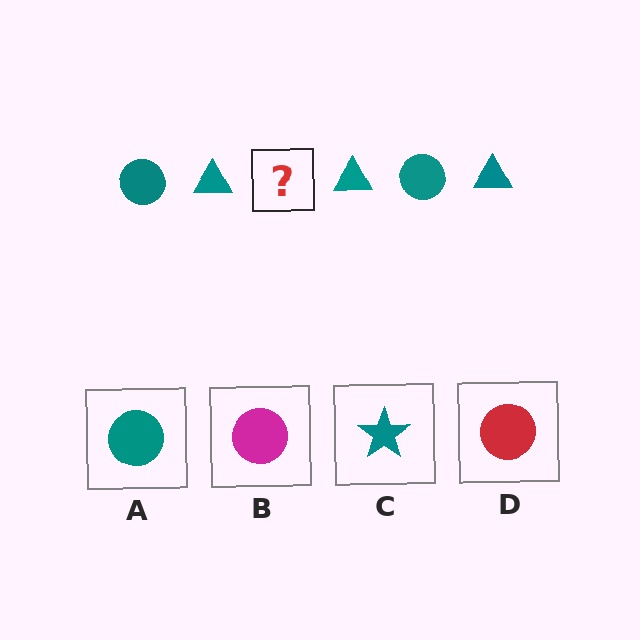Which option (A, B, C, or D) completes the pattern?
A.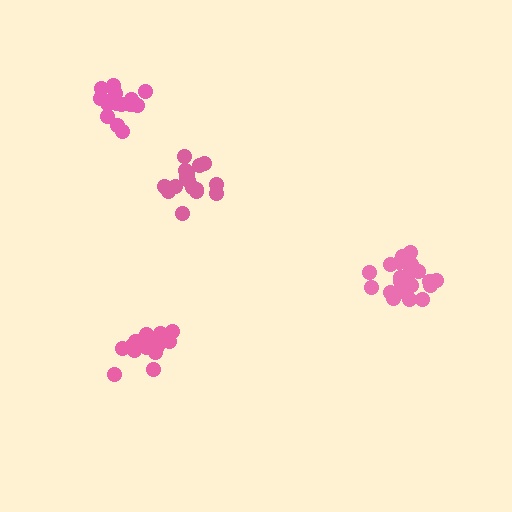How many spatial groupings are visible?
There are 4 spatial groupings.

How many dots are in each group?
Group 1: 16 dots, Group 2: 20 dots, Group 3: 16 dots, Group 4: 20 dots (72 total).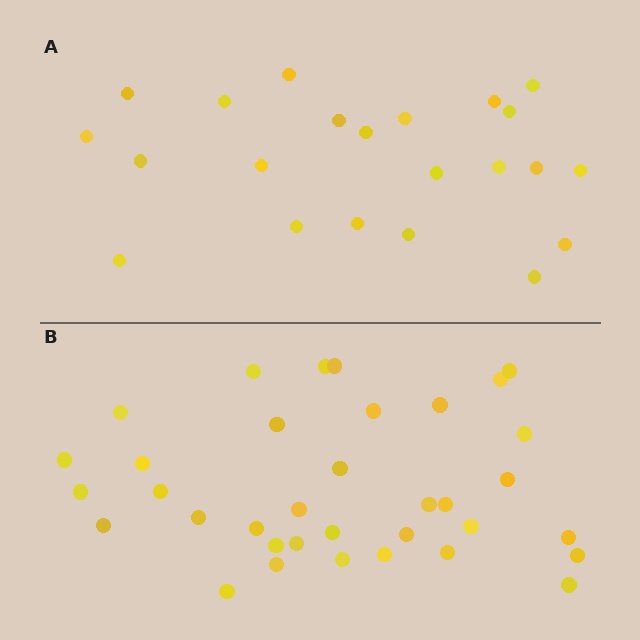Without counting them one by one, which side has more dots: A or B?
Region B (the bottom region) has more dots.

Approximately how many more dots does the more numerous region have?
Region B has approximately 15 more dots than region A.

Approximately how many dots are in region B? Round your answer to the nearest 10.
About 40 dots. (The exact count is 35, which rounds to 40.)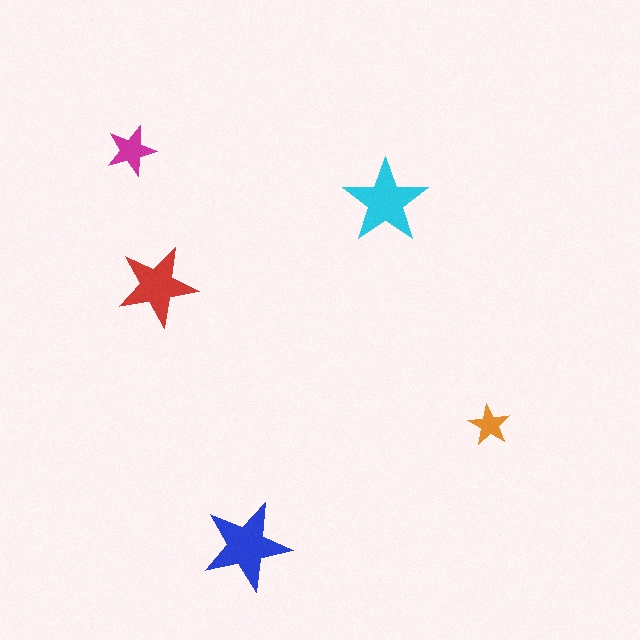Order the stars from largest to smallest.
the blue one, the cyan one, the red one, the magenta one, the orange one.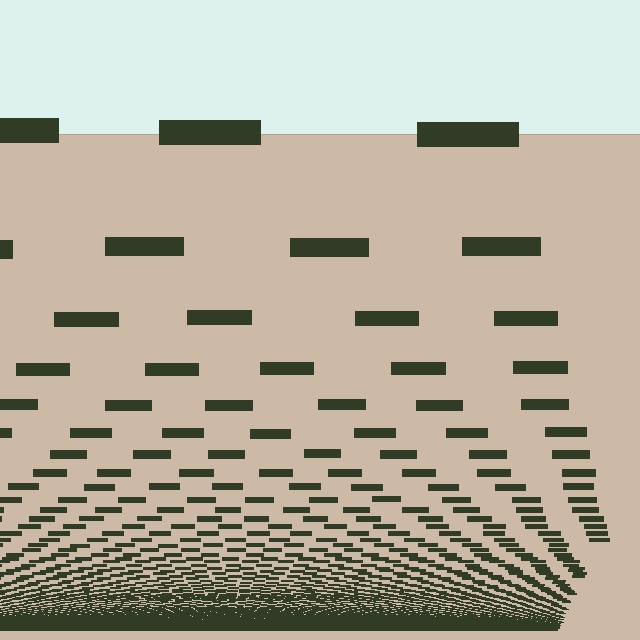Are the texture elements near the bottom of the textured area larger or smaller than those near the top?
Smaller. The gradient is inverted — elements near the bottom are smaller and denser.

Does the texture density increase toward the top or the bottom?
Density increases toward the bottom.